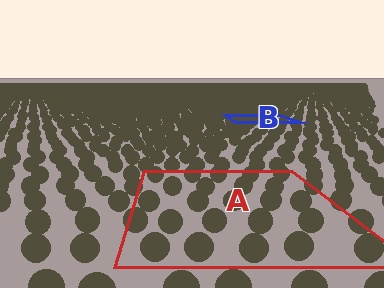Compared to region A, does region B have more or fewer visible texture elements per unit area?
Region B has more texture elements per unit area — they are packed more densely because it is farther away.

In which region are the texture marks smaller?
The texture marks are smaller in region B, because it is farther away.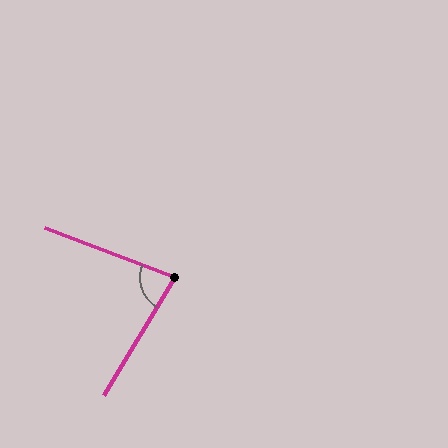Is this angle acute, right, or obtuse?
It is acute.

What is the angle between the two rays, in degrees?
Approximately 80 degrees.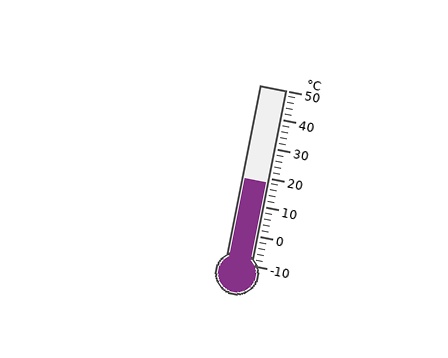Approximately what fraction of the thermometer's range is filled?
The thermometer is filled to approximately 45% of its range.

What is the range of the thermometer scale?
The thermometer scale ranges from -10°C to 50°C.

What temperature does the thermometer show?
The thermometer shows approximately 18°C.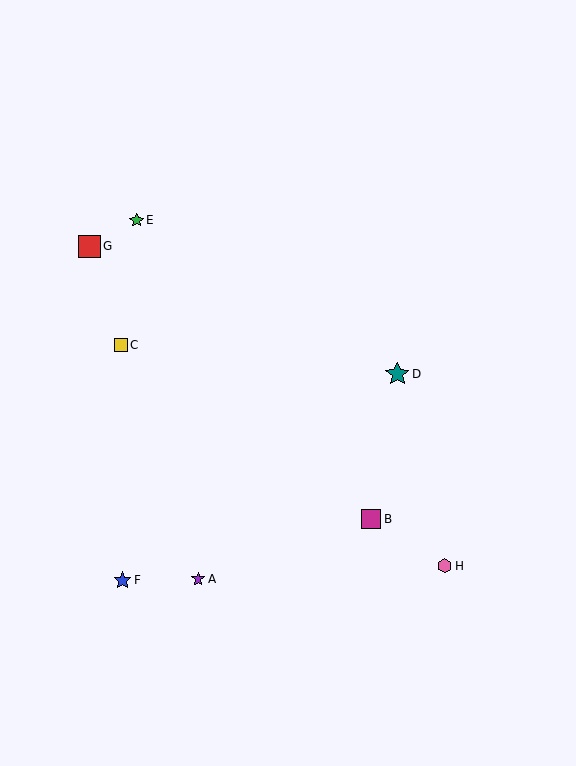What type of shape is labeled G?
Shape G is a red square.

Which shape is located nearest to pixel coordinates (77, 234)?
The red square (labeled G) at (89, 246) is nearest to that location.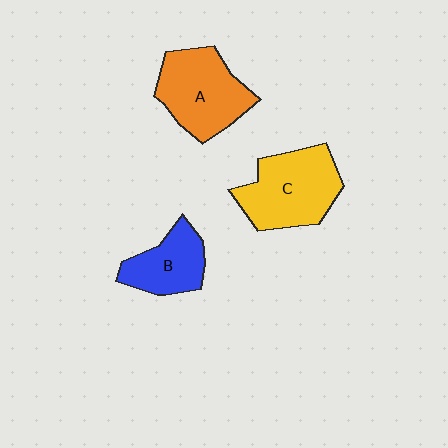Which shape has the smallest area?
Shape B (blue).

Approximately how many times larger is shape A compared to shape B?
Approximately 1.5 times.